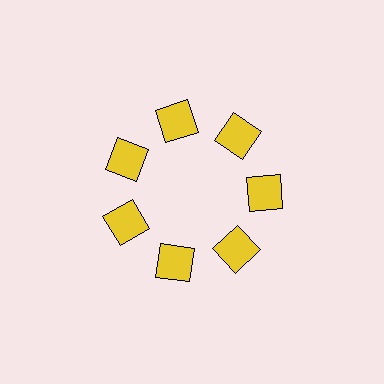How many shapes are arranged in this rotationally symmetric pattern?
There are 7 shapes, arranged in 7 groups of 1.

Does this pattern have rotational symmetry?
Yes, this pattern has 7-fold rotational symmetry. It looks the same after rotating 51 degrees around the center.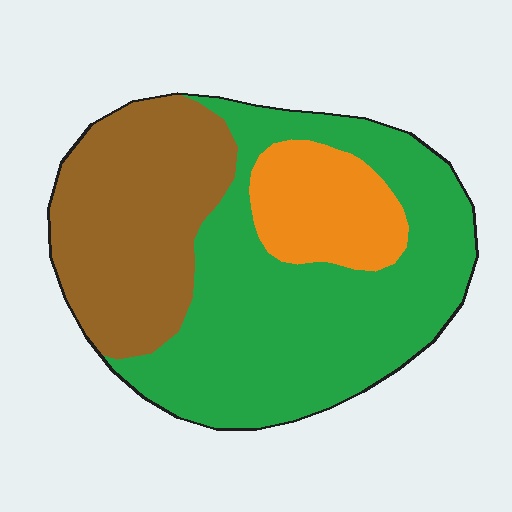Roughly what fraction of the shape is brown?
Brown covers 32% of the shape.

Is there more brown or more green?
Green.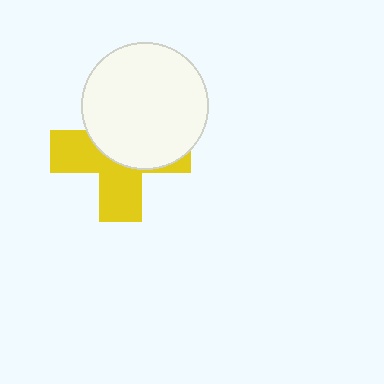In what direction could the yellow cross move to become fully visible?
The yellow cross could move down. That would shift it out from behind the white circle entirely.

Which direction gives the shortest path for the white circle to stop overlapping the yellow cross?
Moving up gives the shortest separation.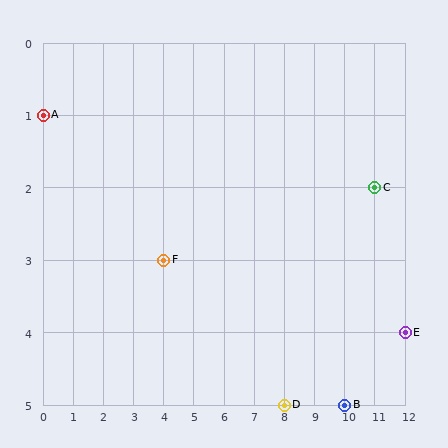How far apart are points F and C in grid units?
Points F and C are 7 columns and 1 row apart (about 7.1 grid units diagonally).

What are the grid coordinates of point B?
Point B is at grid coordinates (10, 5).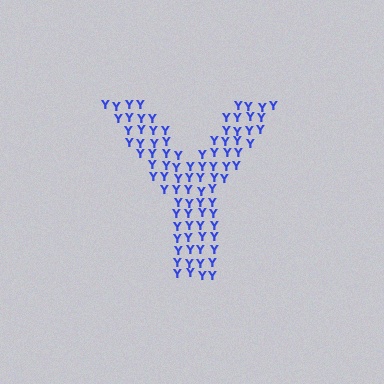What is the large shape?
The large shape is the letter Y.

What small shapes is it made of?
It is made of small letter Y's.